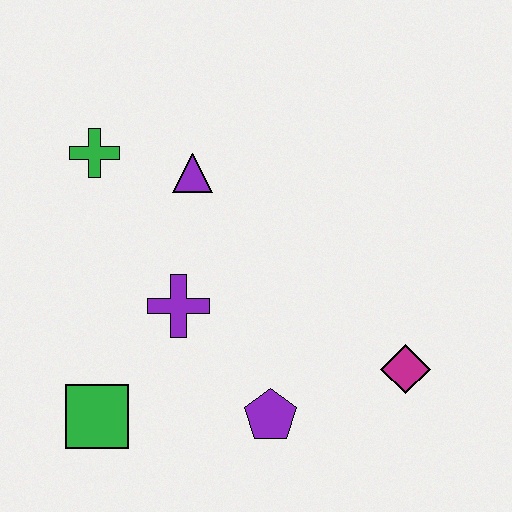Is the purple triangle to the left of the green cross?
No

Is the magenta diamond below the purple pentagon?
No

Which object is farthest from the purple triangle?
The magenta diamond is farthest from the purple triangle.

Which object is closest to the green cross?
The purple triangle is closest to the green cross.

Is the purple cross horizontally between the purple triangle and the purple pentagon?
No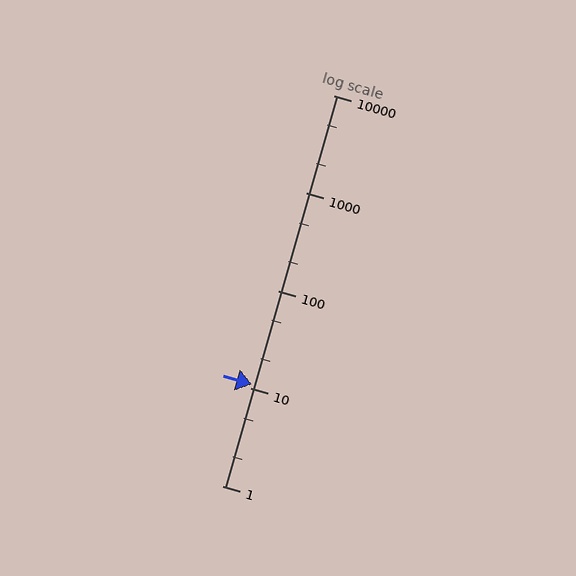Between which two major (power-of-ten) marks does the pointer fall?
The pointer is between 10 and 100.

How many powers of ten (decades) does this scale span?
The scale spans 4 decades, from 1 to 10000.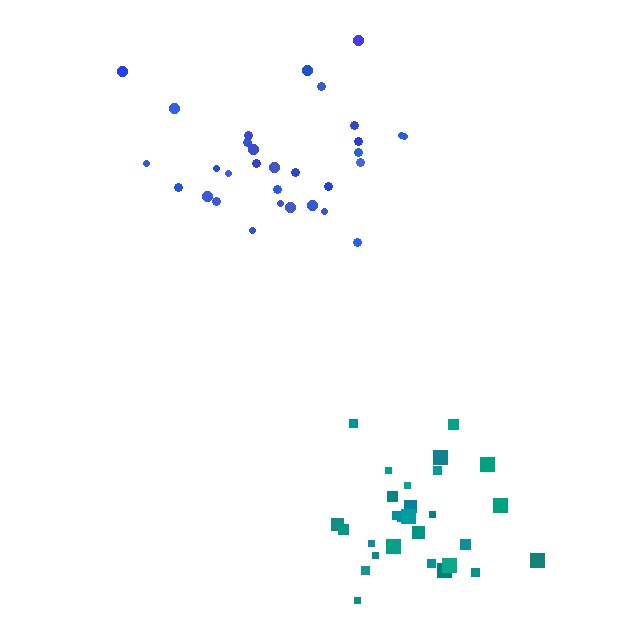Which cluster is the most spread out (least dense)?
Blue.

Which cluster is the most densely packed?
Teal.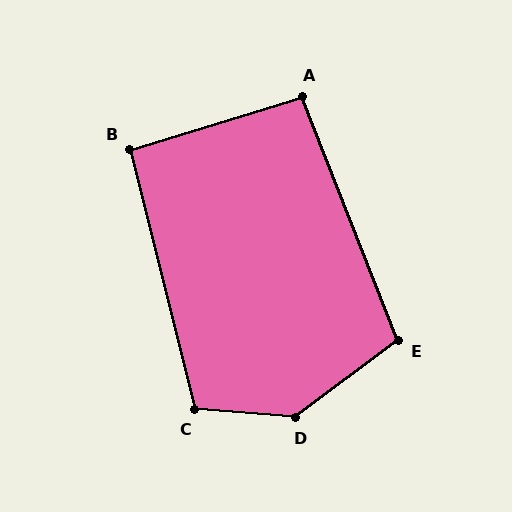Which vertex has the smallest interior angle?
B, at approximately 93 degrees.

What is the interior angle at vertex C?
Approximately 108 degrees (obtuse).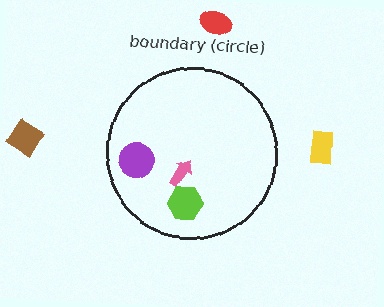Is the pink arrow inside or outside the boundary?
Inside.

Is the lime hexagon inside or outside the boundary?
Inside.